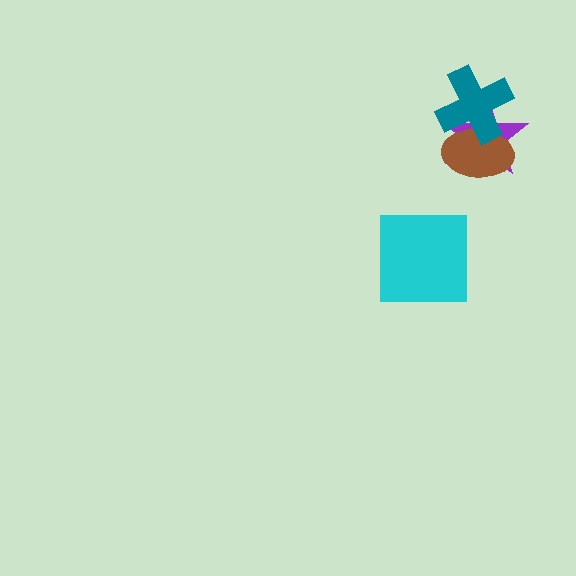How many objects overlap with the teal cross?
2 objects overlap with the teal cross.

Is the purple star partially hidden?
Yes, it is partially covered by another shape.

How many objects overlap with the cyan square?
0 objects overlap with the cyan square.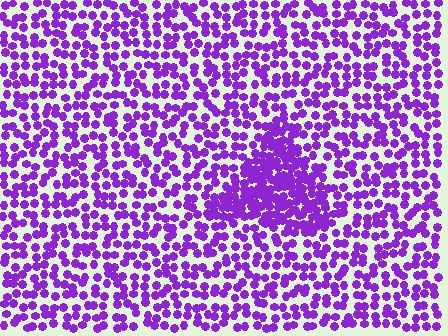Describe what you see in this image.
The image contains small purple elements arranged at two different densities. A triangle-shaped region is visible where the elements are more densely packed than the surrounding area.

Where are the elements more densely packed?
The elements are more densely packed inside the triangle boundary.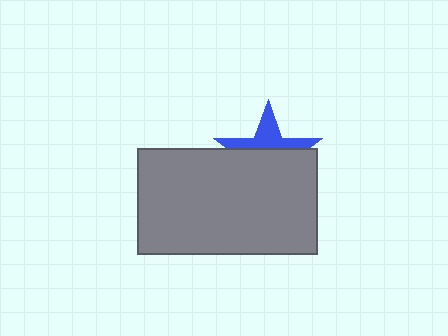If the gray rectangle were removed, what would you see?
You would see the complete blue star.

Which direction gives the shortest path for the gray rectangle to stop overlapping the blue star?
Moving down gives the shortest separation.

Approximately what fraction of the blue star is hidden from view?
Roughly 62% of the blue star is hidden behind the gray rectangle.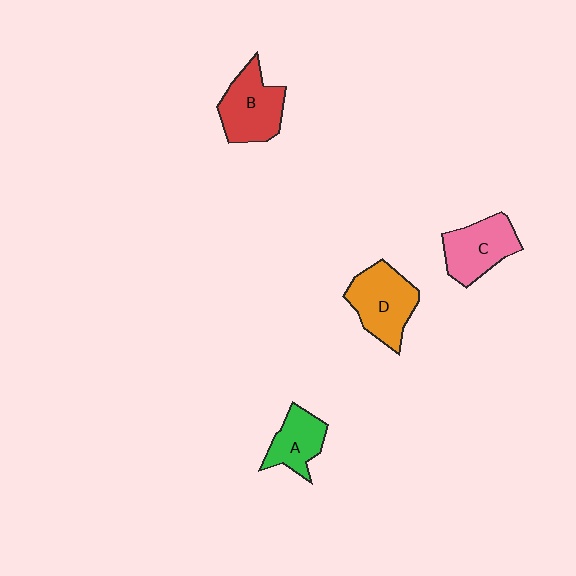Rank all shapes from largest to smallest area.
From largest to smallest: D (orange), B (red), C (pink), A (green).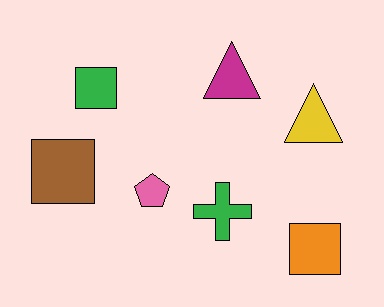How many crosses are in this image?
There is 1 cross.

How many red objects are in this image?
There are no red objects.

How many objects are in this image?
There are 7 objects.